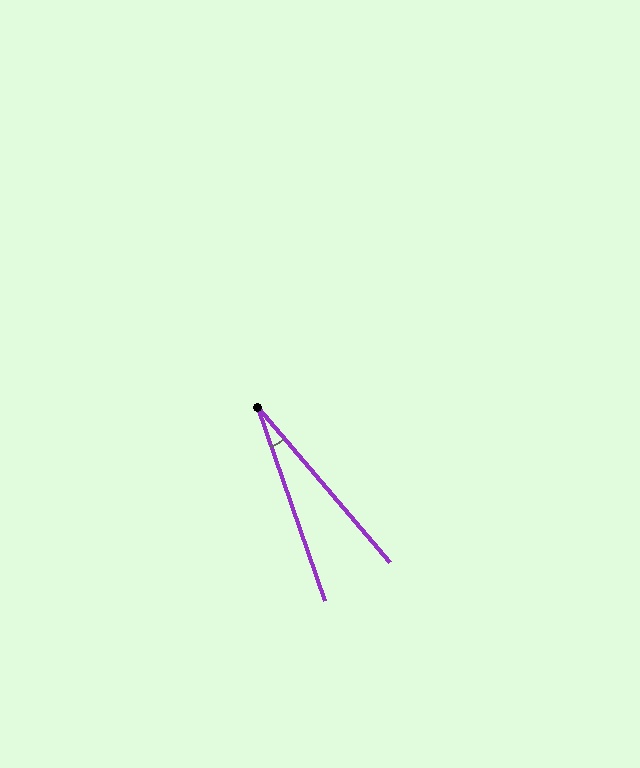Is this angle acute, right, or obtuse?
It is acute.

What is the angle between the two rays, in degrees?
Approximately 21 degrees.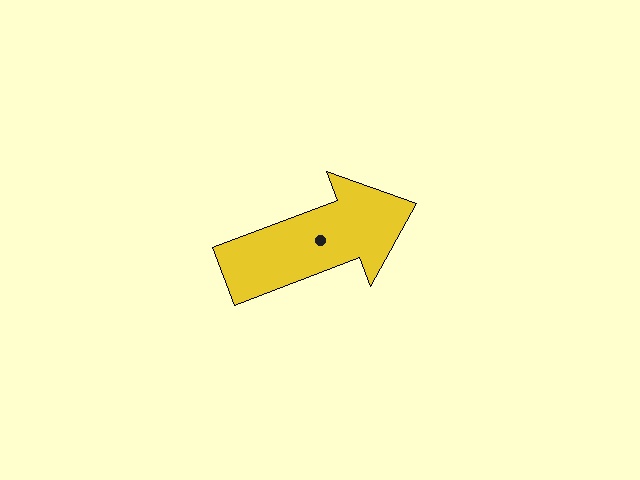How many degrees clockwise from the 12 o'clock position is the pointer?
Approximately 69 degrees.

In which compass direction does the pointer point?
East.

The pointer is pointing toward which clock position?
Roughly 2 o'clock.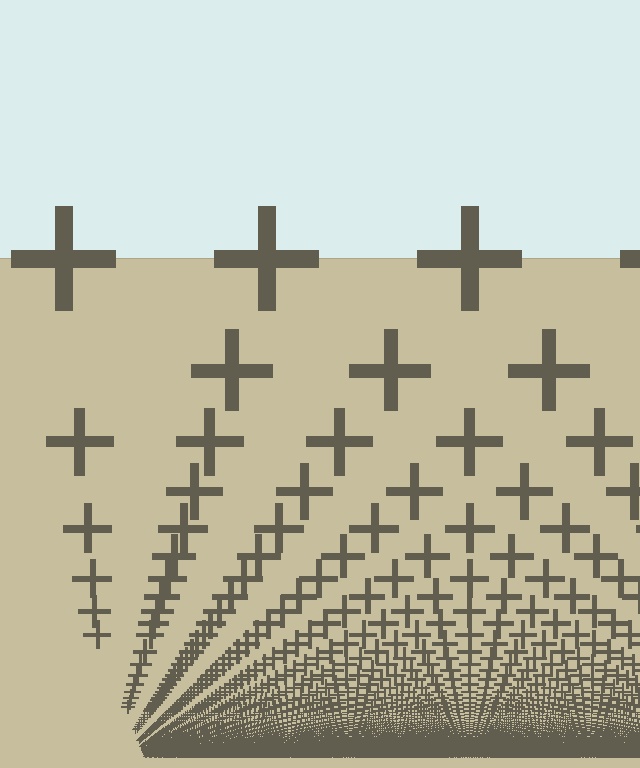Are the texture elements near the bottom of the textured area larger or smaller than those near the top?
Smaller. The gradient is inverted — elements near the bottom are smaller and denser.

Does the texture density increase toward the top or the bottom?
Density increases toward the bottom.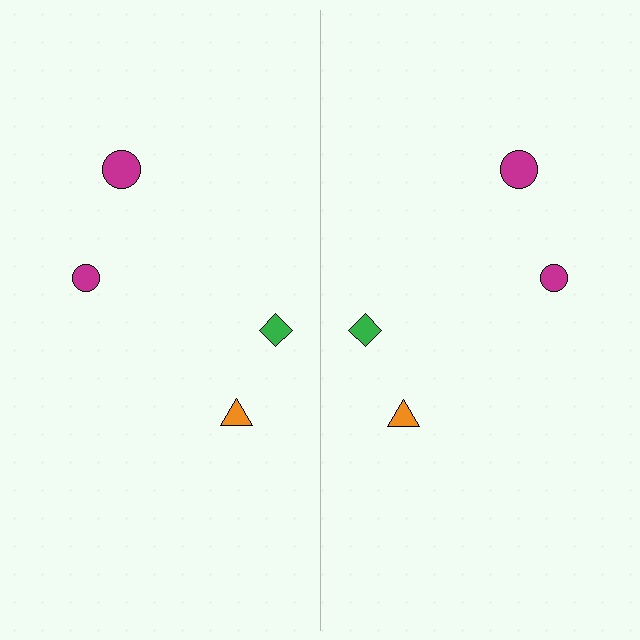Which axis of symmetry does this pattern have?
The pattern has a vertical axis of symmetry running through the center of the image.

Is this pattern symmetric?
Yes, this pattern has bilateral (reflection) symmetry.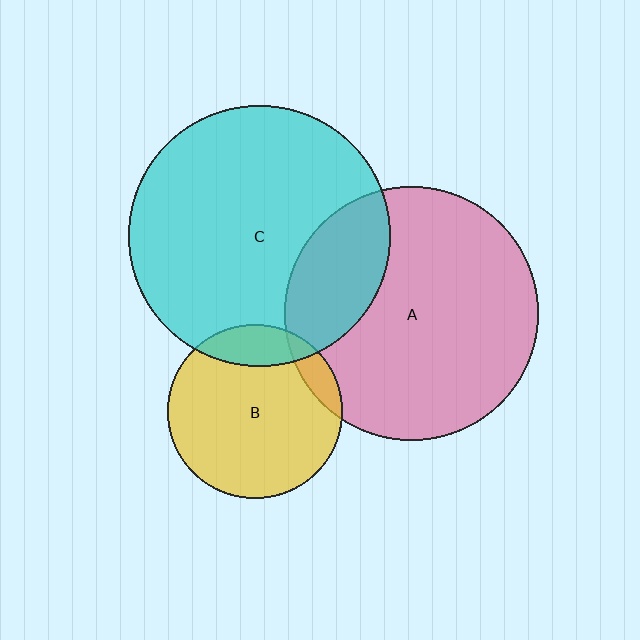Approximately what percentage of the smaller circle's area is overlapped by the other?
Approximately 25%.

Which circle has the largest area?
Circle C (cyan).